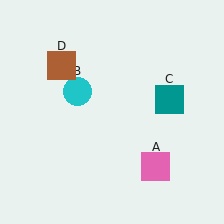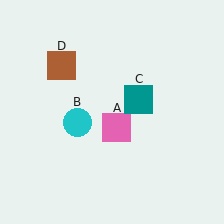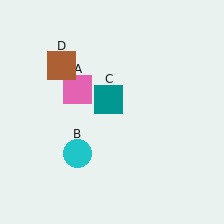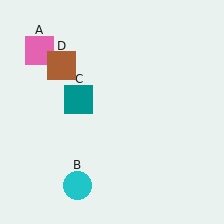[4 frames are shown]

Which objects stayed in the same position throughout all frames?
Brown square (object D) remained stationary.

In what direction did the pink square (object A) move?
The pink square (object A) moved up and to the left.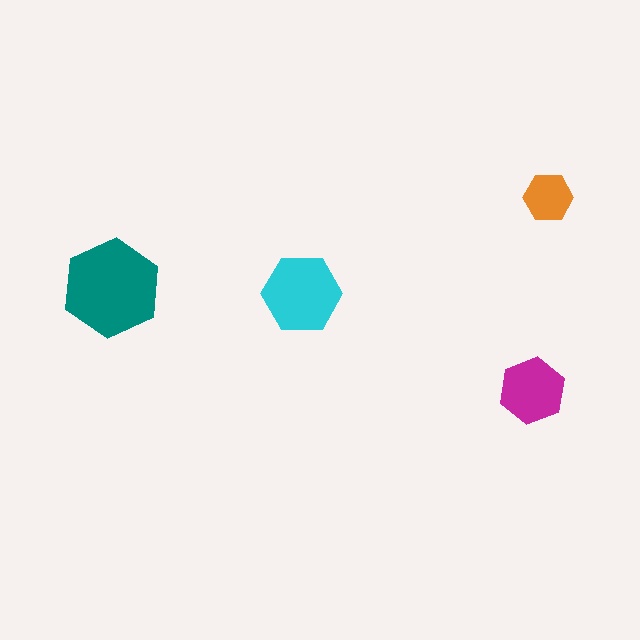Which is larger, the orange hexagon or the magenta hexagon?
The magenta one.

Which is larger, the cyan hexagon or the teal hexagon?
The teal one.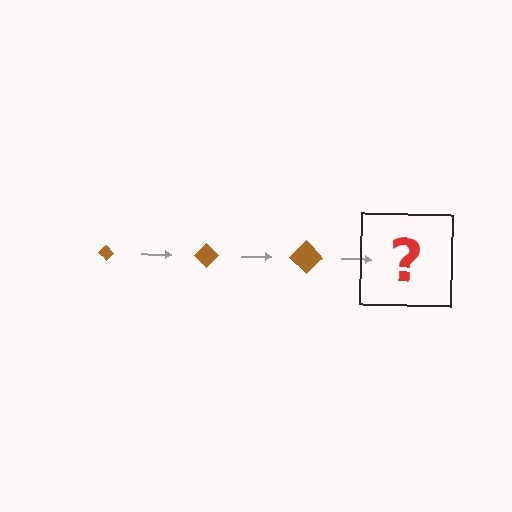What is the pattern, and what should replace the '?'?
The pattern is that the diamond gets progressively larger each step. The '?' should be a brown diamond, larger than the previous one.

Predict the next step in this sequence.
The next step is a brown diamond, larger than the previous one.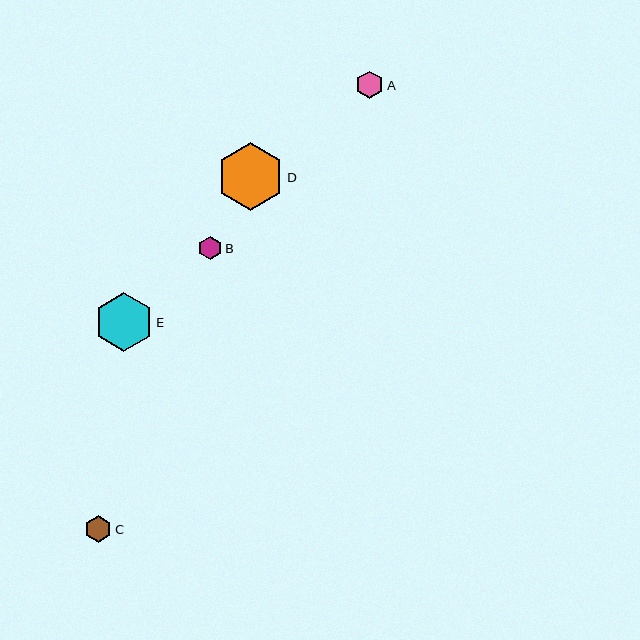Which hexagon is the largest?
Hexagon D is the largest with a size of approximately 68 pixels.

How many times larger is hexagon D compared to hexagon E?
Hexagon D is approximately 1.2 times the size of hexagon E.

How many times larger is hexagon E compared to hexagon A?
Hexagon E is approximately 2.1 times the size of hexagon A.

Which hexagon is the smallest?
Hexagon B is the smallest with a size of approximately 23 pixels.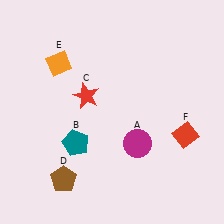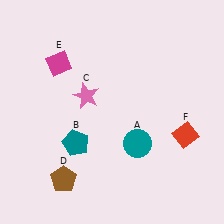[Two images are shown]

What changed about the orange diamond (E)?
In Image 1, E is orange. In Image 2, it changed to magenta.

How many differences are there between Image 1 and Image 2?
There are 3 differences between the two images.